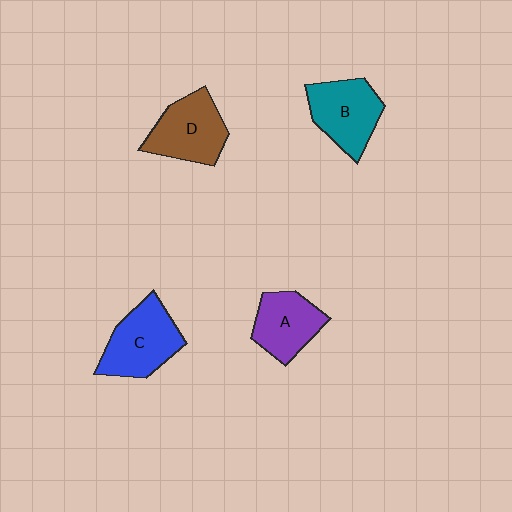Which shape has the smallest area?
Shape A (purple).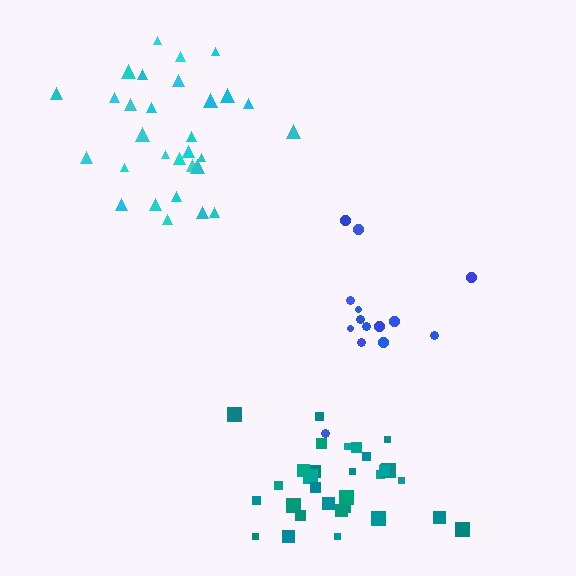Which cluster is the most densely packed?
Teal.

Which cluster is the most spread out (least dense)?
Blue.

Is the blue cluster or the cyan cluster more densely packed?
Cyan.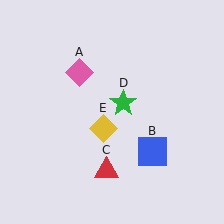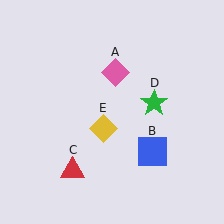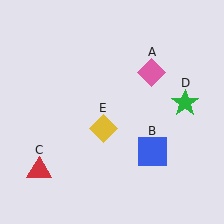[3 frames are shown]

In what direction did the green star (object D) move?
The green star (object D) moved right.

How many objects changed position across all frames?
3 objects changed position: pink diamond (object A), red triangle (object C), green star (object D).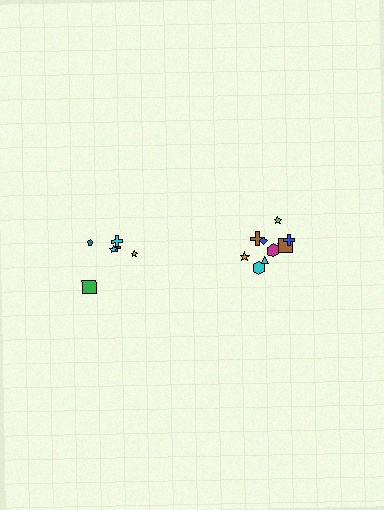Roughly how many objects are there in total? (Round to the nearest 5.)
Roughly 15 objects in total.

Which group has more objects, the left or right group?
The right group.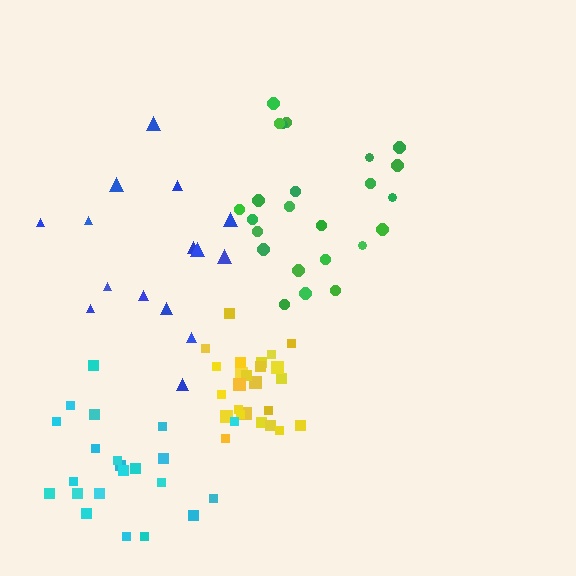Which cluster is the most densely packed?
Yellow.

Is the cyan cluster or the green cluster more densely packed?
Green.